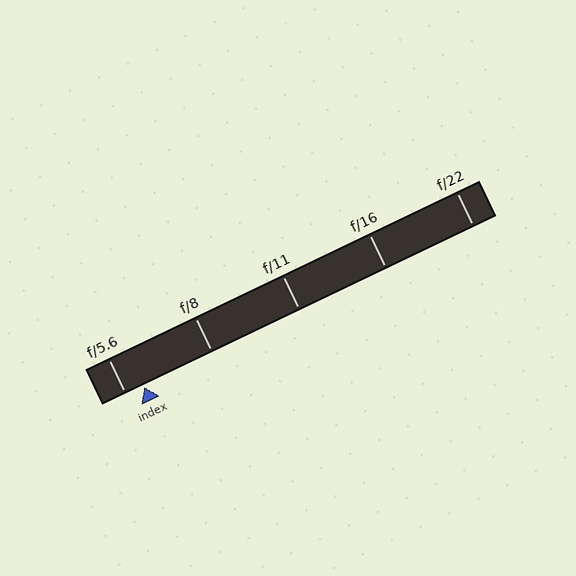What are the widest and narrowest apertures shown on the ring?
The widest aperture shown is f/5.6 and the narrowest is f/22.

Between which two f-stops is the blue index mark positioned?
The index mark is between f/5.6 and f/8.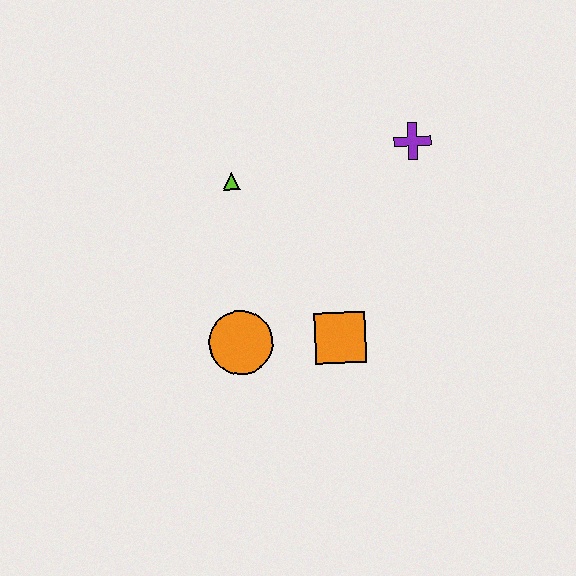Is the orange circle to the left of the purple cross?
Yes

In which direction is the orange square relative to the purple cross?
The orange square is below the purple cross.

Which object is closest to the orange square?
The orange circle is closest to the orange square.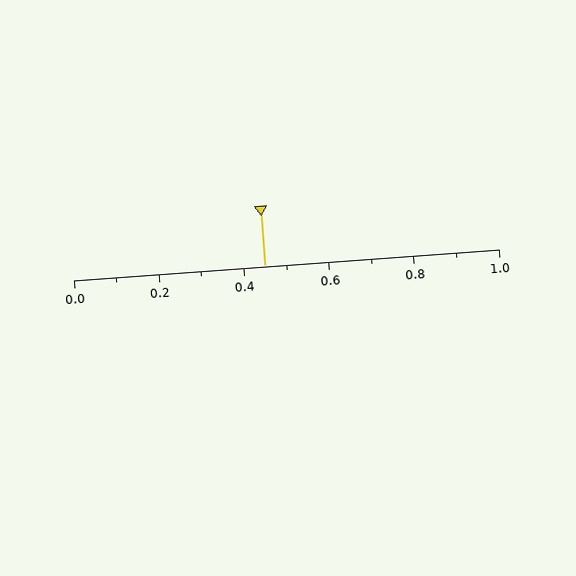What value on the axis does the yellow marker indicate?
The marker indicates approximately 0.45.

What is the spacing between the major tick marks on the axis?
The major ticks are spaced 0.2 apart.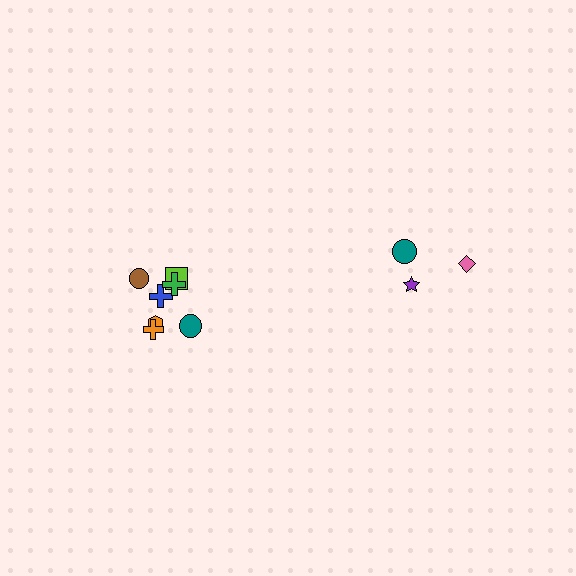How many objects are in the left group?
There are 7 objects.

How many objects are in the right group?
There are 3 objects.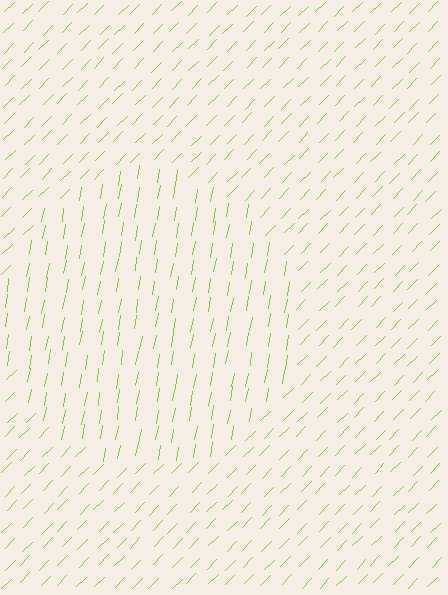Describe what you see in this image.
The image is filled with small lime line segments. A circle region in the image has lines oriented differently from the surrounding lines, creating a visible texture boundary.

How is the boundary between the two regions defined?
The boundary is defined purely by a change in line orientation (approximately 34 degrees difference). All lines are the same color and thickness.